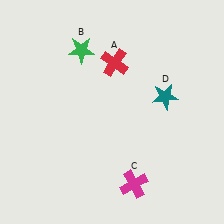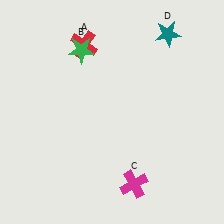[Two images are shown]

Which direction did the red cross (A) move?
The red cross (A) moved left.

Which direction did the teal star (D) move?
The teal star (D) moved up.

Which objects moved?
The objects that moved are: the red cross (A), the teal star (D).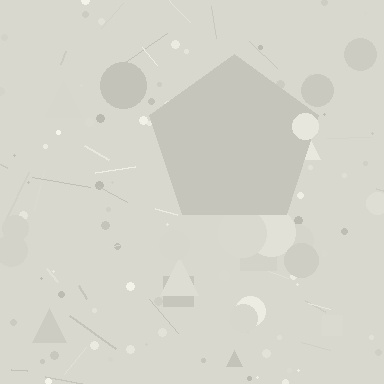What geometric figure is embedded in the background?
A pentagon is embedded in the background.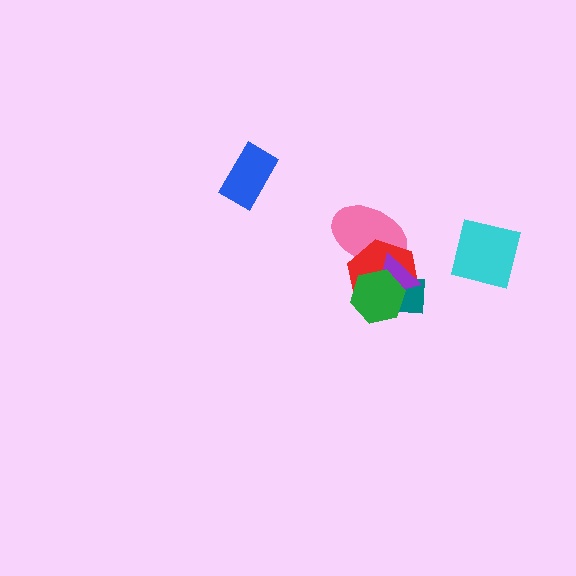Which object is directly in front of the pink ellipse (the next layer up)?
The red hexagon is directly in front of the pink ellipse.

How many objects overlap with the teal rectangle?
3 objects overlap with the teal rectangle.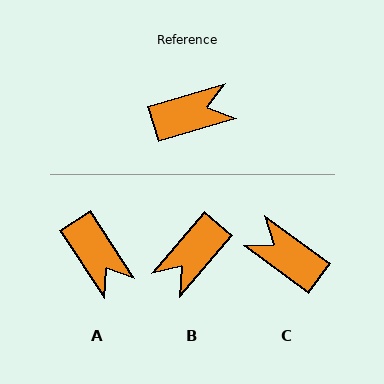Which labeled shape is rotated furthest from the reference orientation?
B, about 147 degrees away.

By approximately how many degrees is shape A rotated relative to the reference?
Approximately 73 degrees clockwise.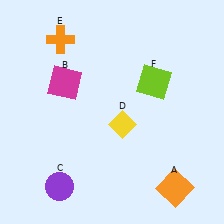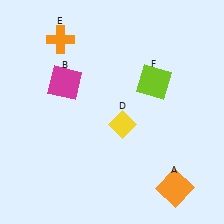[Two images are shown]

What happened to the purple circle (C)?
The purple circle (C) was removed in Image 2. It was in the bottom-left area of Image 1.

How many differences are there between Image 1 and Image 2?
There is 1 difference between the two images.